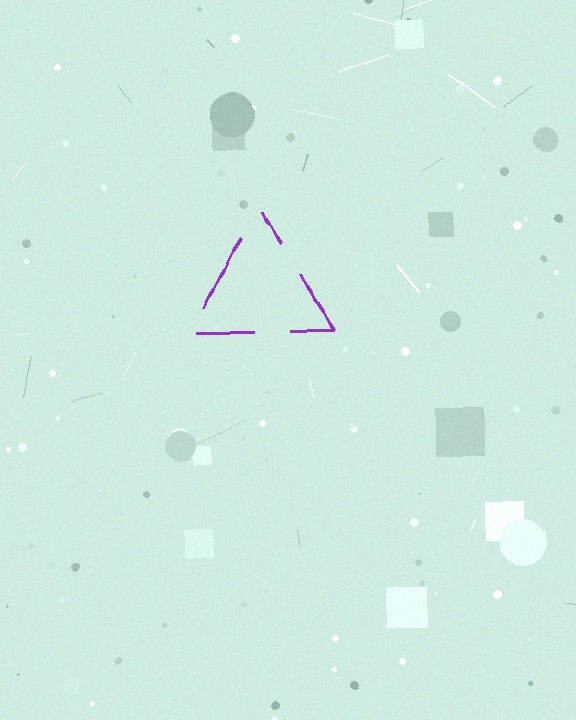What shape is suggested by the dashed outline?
The dashed outline suggests a triangle.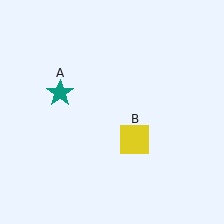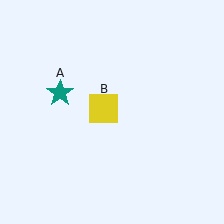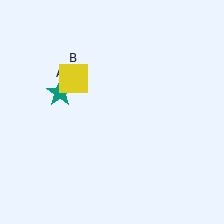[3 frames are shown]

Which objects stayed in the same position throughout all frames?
Teal star (object A) remained stationary.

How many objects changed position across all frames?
1 object changed position: yellow square (object B).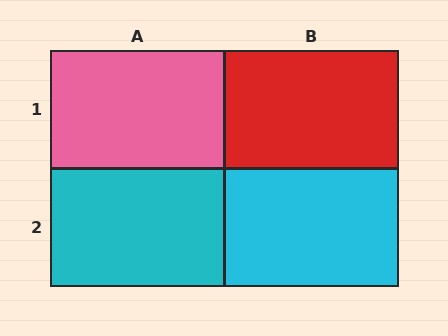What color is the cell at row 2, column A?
Cyan.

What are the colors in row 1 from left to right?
Pink, red.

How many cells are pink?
1 cell is pink.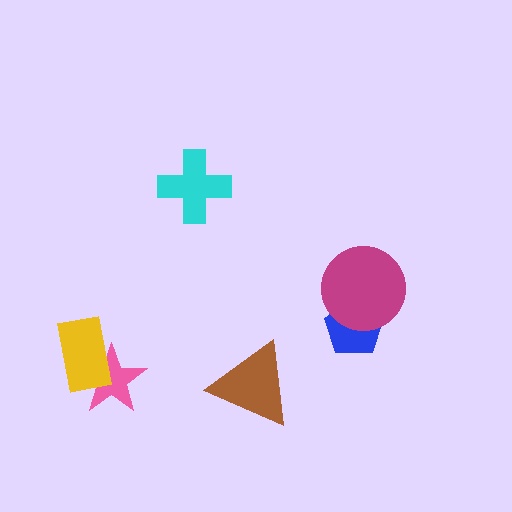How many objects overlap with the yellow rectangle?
1 object overlaps with the yellow rectangle.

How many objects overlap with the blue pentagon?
1 object overlaps with the blue pentagon.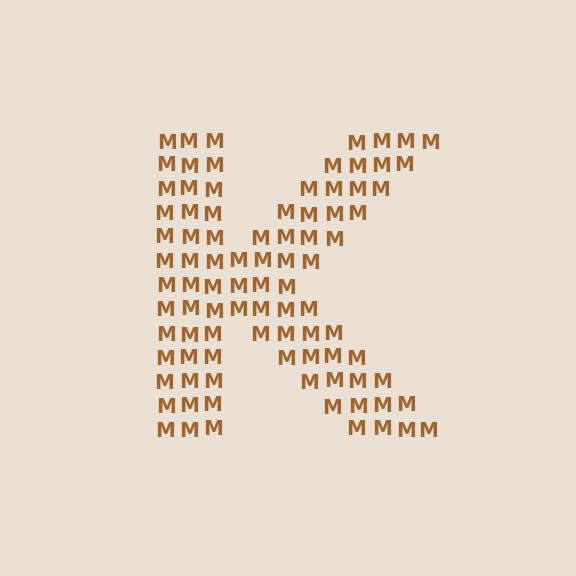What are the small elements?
The small elements are letter M's.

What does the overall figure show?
The overall figure shows the letter K.